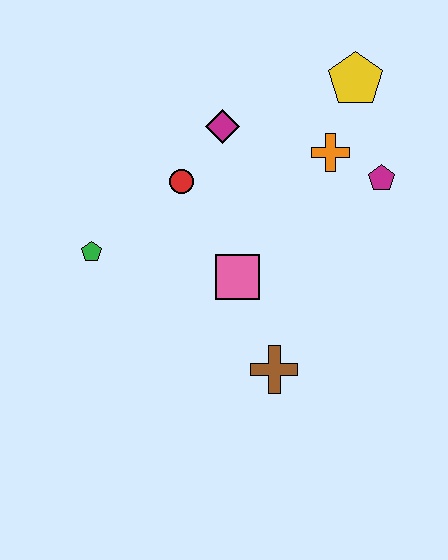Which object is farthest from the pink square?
The yellow pentagon is farthest from the pink square.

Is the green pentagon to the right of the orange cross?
No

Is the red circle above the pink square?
Yes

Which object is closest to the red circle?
The magenta diamond is closest to the red circle.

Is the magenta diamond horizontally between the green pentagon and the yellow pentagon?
Yes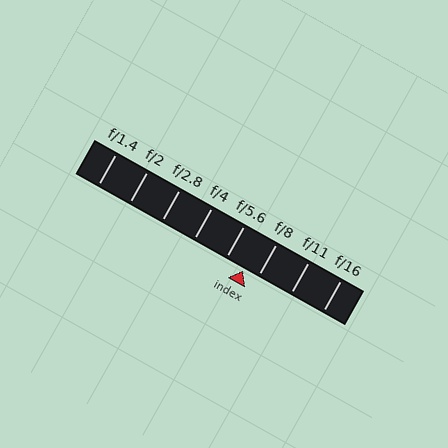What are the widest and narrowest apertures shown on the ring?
The widest aperture shown is f/1.4 and the narrowest is f/16.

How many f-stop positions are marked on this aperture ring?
There are 8 f-stop positions marked.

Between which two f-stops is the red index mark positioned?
The index mark is between f/5.6 and f/8.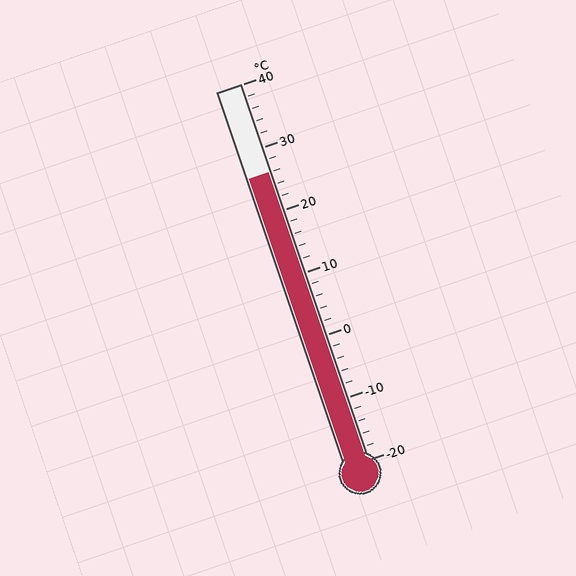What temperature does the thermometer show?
The thermometer shows approximately 26°C.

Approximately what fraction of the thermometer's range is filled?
The thermometer is filled to approximately 75% of its range.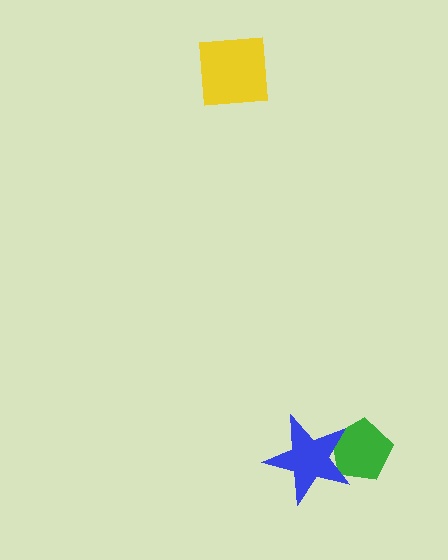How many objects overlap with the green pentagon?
1 object overlaps with the green pentagon.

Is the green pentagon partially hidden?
Yes, it is partially covered by another shape.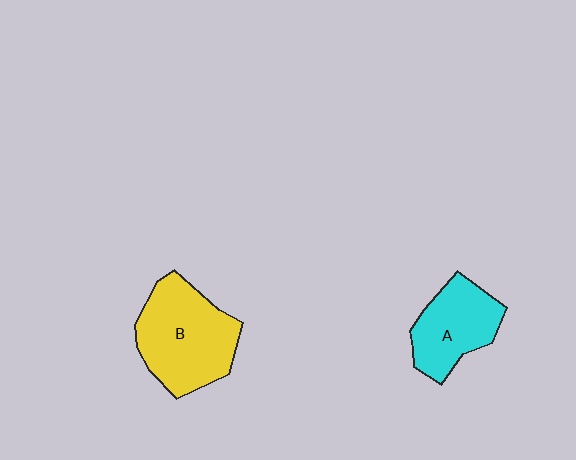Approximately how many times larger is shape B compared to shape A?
Approximately 1.4 times.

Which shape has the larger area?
Shape B (yellow).